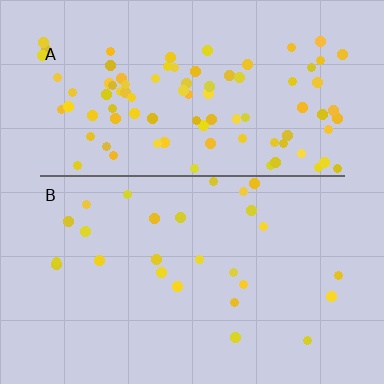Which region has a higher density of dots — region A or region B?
A (the top).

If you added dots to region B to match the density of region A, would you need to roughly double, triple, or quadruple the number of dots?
Approximately quadruple.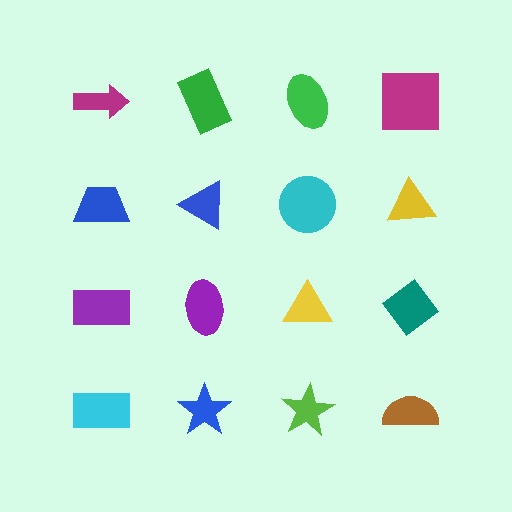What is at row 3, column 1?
A purple rectangle.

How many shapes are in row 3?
4 shapes.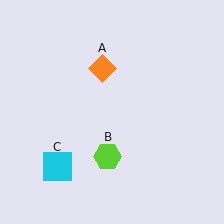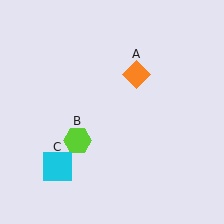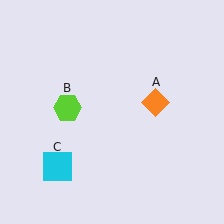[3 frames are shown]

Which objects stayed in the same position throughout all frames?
Cyan square (object C) remained stationary.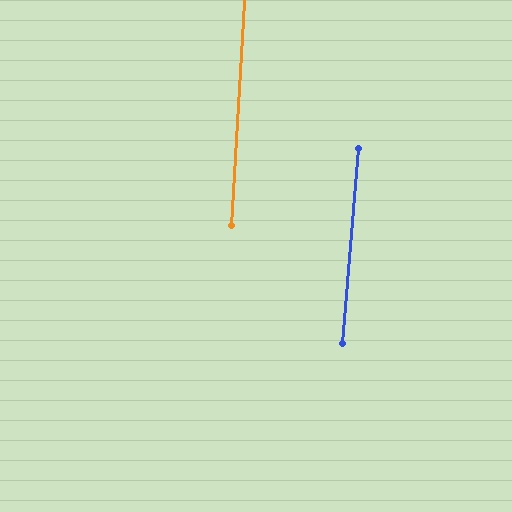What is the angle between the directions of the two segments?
Approximately 1 degree.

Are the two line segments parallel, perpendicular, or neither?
Parallel — their directions differ by only 1.5°.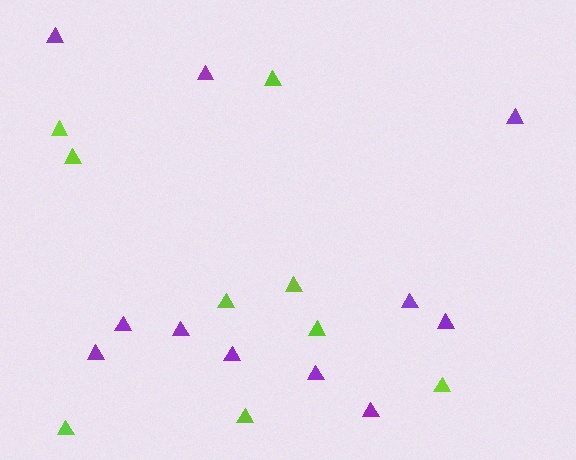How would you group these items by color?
There are 2 groups: one group of lime triangles (9) and one group of purple triangles (11).